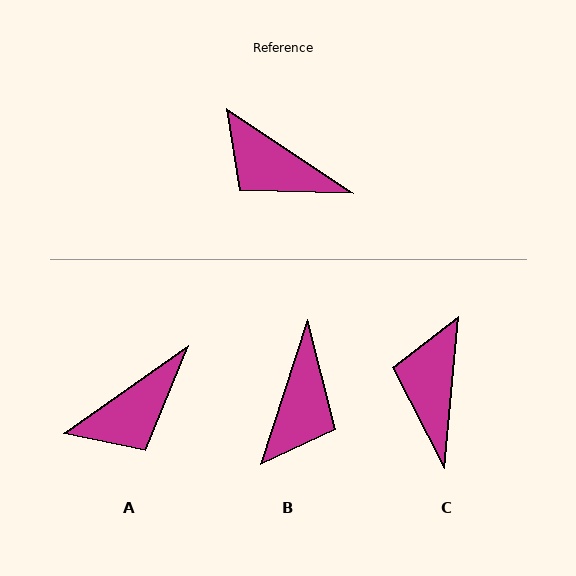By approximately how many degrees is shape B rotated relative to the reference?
Approximately 106 degrees counter-clockwise.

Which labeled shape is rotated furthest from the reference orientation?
B, about 106 degrees away.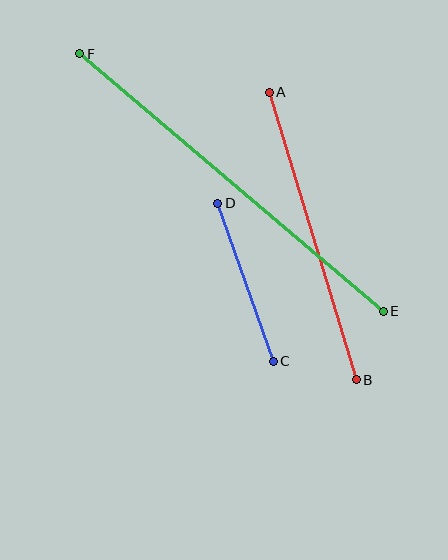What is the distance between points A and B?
The distance is approximately 301 pixels.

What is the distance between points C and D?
The distance is approximately 167 pixels.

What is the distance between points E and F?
The distance is approximately 398 pixels.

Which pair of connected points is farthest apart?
Points E and F are farthest apart.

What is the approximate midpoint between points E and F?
The midpoint is at approximately (232, 182) pixels.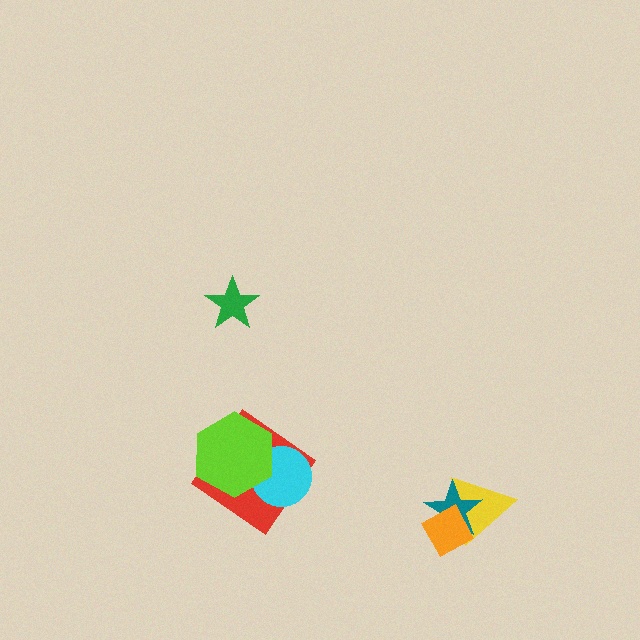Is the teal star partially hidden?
Yes, it is partially covered by another shape.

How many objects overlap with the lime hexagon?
2 objects overlap with the lime hexagon.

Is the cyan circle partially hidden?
Yes, it is partially covered by another shape.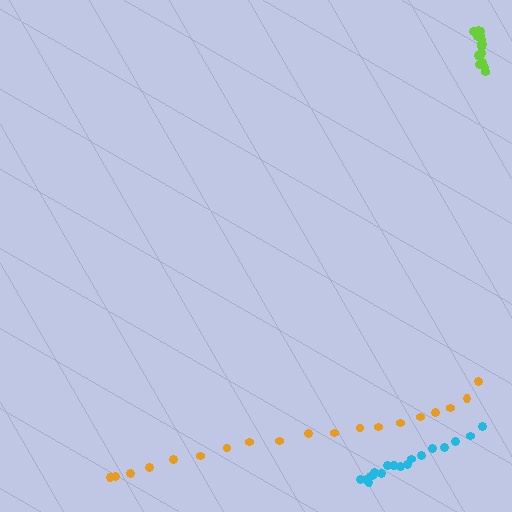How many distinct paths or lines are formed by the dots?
There are 3 distinct paths.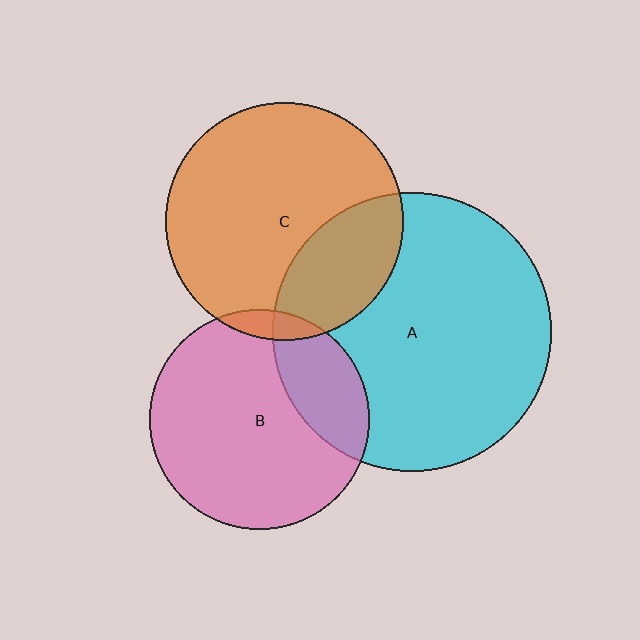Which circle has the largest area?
Circle A (cyan).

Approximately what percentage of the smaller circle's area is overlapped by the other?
Approximately 25%.